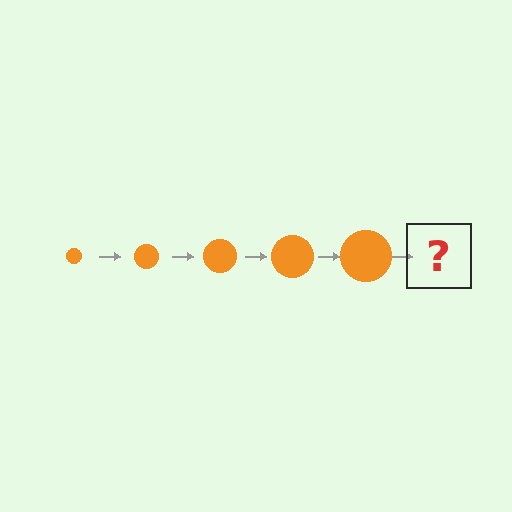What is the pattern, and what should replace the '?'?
The pattern is that the circle gets progressively larger each step. The '?' should be an orange circle, larger than the previous one.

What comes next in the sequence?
The next element should be an orange circle, larger than the previous one.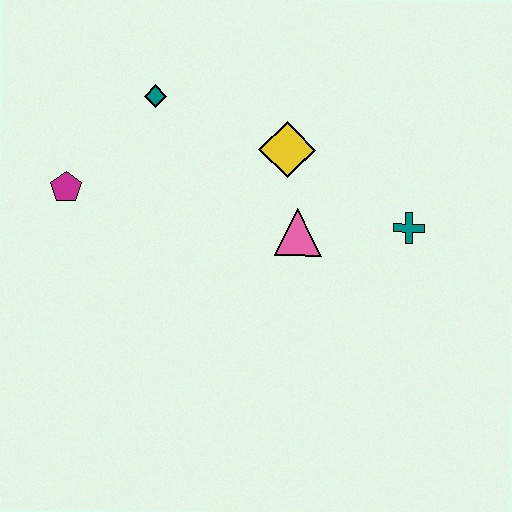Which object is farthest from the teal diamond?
The teal cross is farthest from the teal diamond.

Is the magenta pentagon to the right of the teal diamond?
No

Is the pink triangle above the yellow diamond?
No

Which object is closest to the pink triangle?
The yellow diamond is closest to the pink triangle.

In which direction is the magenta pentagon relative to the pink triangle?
The magenta pentagon is to the left of the pink triangle.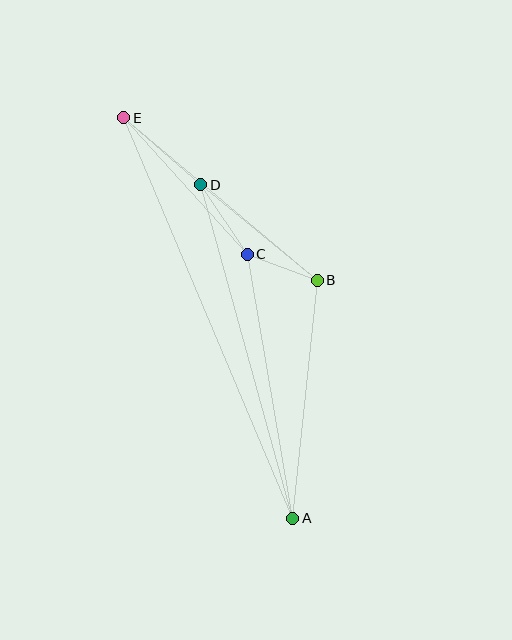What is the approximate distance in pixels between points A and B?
The distance between A and B is approximately 239 pixels.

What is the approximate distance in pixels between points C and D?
The distance between C and D is approximately 84 pixels.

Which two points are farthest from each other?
Points A and E are farthest from each other.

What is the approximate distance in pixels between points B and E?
The distance between B and E is approximately 253 pixels.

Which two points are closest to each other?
Points B and C are closest to each other.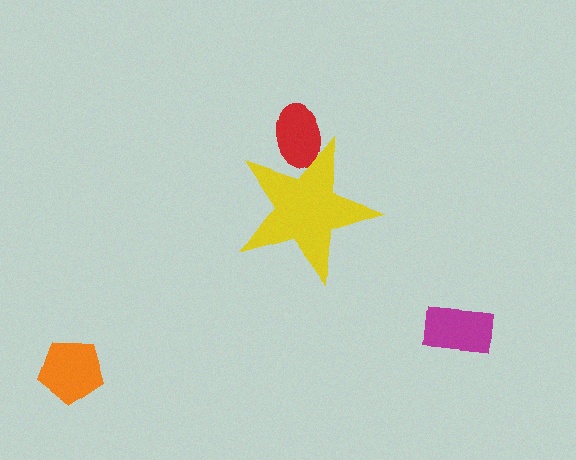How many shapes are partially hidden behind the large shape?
1 shape is partially hidden.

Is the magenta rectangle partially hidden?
No, the magenta rectangle is fully visible.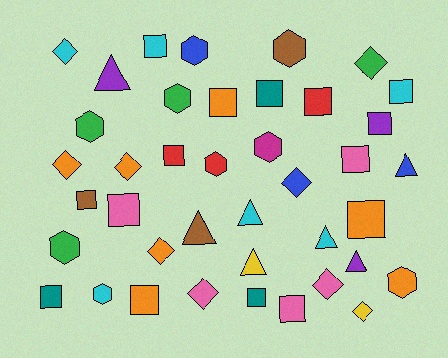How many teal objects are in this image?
There are 3 teal objects.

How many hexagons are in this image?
There are 9 hexagons.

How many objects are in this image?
There are 40 objects.